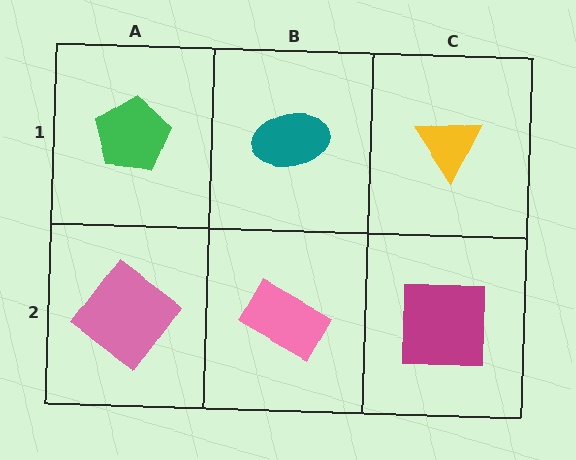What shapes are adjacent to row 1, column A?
A pink diamond (row 2, column A), a teal ellipse (row 1, column B).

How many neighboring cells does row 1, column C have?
2.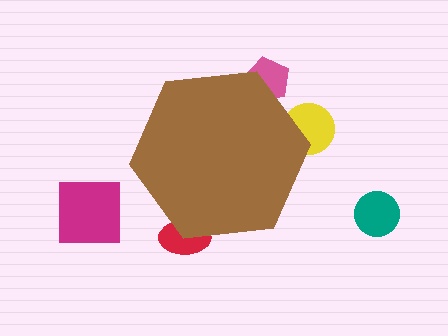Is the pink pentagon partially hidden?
Yes, the pink pentagon is partially hidden behind the brown hexagon.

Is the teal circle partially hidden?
No, the teal circle is fully visible.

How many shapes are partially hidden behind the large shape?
3 shapes are partially hidden.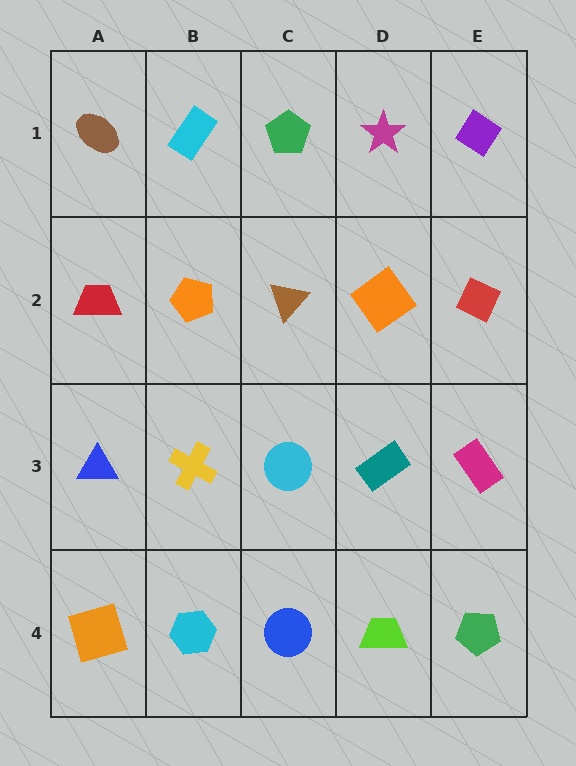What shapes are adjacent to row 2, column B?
A cyan rectangle (row 1, column B), a yellow cross (row 3, column B), a red trapezoid (row 2, column A), a brown triangle (row 2, column C).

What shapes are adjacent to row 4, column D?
A teal rectangle (row 3, column D), a blue circle (row 4, column C), a green pentagon (row 4, column E).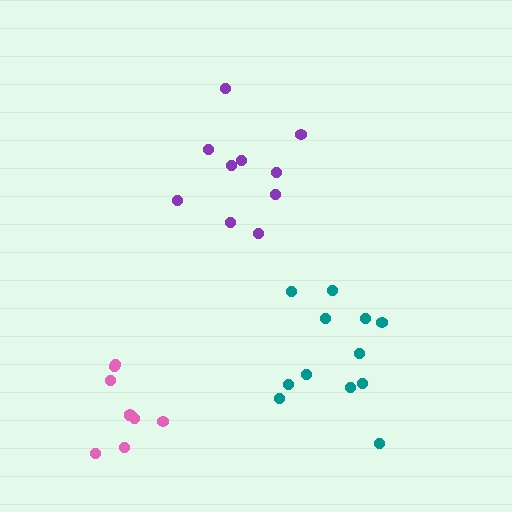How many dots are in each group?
Group 1: 12 dots, Group 2: 9 dots, Group 3: 10 dots (31 total).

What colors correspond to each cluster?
The clusters are colored: teal, pink, purple.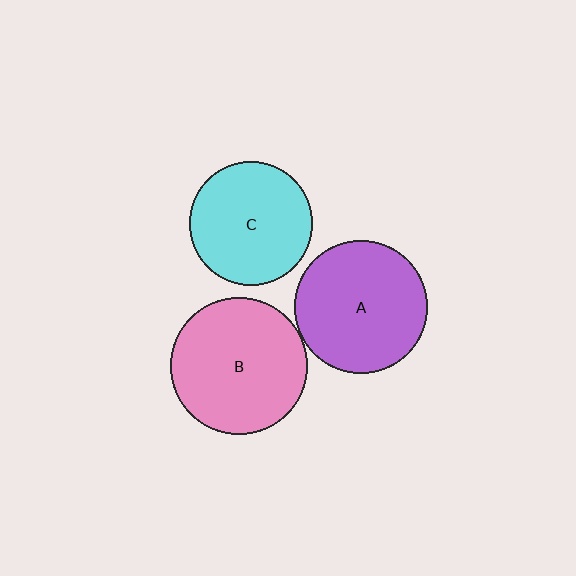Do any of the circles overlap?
No, none of the circles overlap.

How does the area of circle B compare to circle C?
Approximately 1.2 times.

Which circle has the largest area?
Circle B (pink).